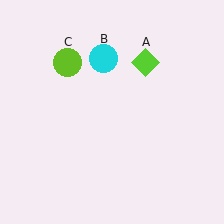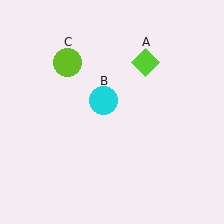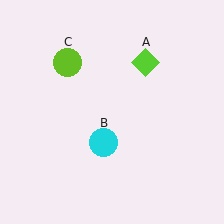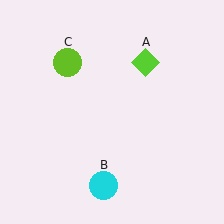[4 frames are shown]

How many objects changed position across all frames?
1 object changed position: cyan circle (object B).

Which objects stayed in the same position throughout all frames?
Lime diamond (object A) and lime circle (object C) remained stationary.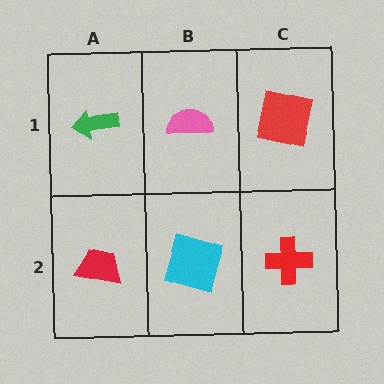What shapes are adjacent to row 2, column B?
A pink semicircle (row 1, column B), a red trapezoid (row 2, column A), a red cross (row 2, column C).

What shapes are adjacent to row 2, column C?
A red square (row 1, column C), a cyan square (row 2, column B).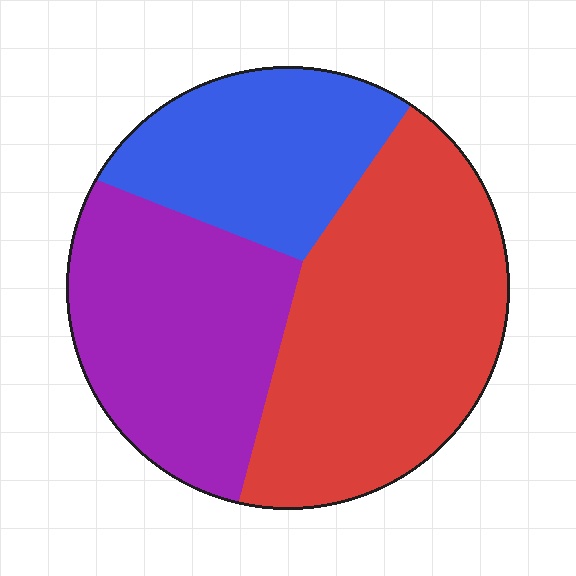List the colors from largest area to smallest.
From largest to smallest: red, purple, blue.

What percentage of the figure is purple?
Purple covers around 30% of the figure.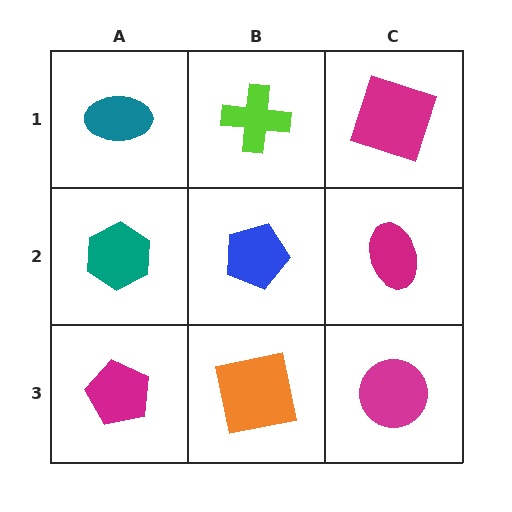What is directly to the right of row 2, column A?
A blue pentagon.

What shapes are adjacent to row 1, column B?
A blue pentagon (row 2, column B), a teal ellipse (row 1, column A), a magenta square (row 1, column C).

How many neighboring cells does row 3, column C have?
2.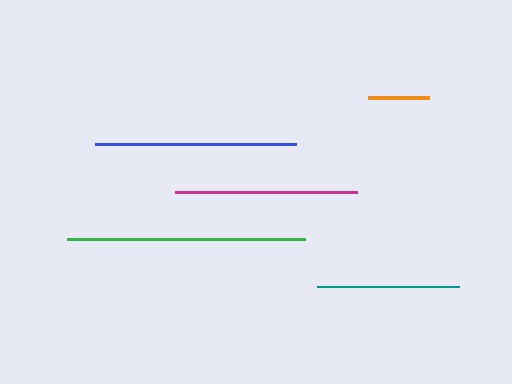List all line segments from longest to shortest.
From longest to shortest: green, blue, magenta, teal, orange.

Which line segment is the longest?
The green line is the longest at approximately 239 pixels.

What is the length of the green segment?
The green segment is approximately 239 pixels long.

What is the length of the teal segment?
The teal segment is approximately 141 pixels long.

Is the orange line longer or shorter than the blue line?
The blue line is longer than the orange line.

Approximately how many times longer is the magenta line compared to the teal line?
The magenta line is approximately 1.3 times the length of the teal line.